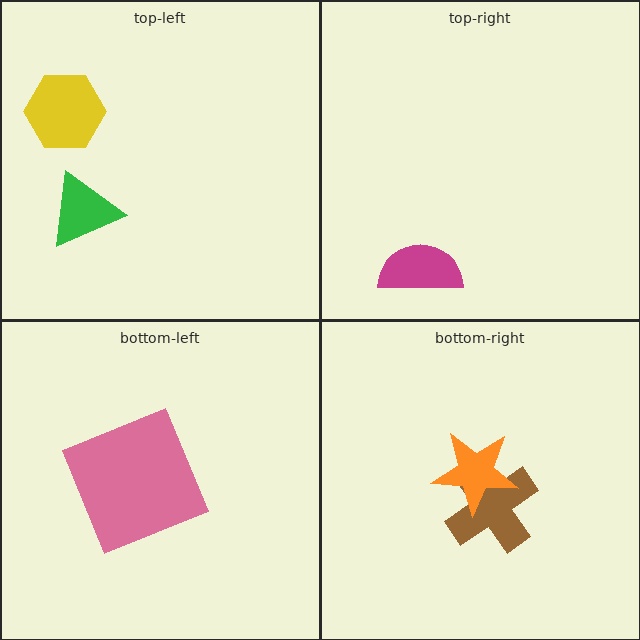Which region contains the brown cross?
The bottom-right region.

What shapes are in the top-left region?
The yellow hexagon, the green triangle.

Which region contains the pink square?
The bottom-left region.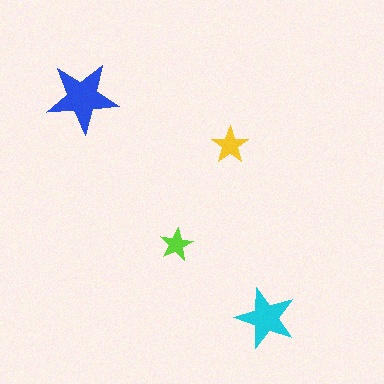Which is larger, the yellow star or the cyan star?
The cyan one.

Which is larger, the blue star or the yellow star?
The blue one.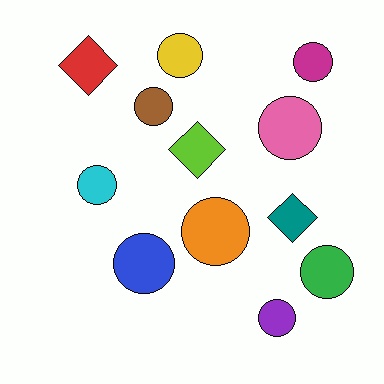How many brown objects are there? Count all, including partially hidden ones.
There is 1 brown object.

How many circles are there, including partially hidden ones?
There are 9 circles.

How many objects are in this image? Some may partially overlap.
There are 12 objects.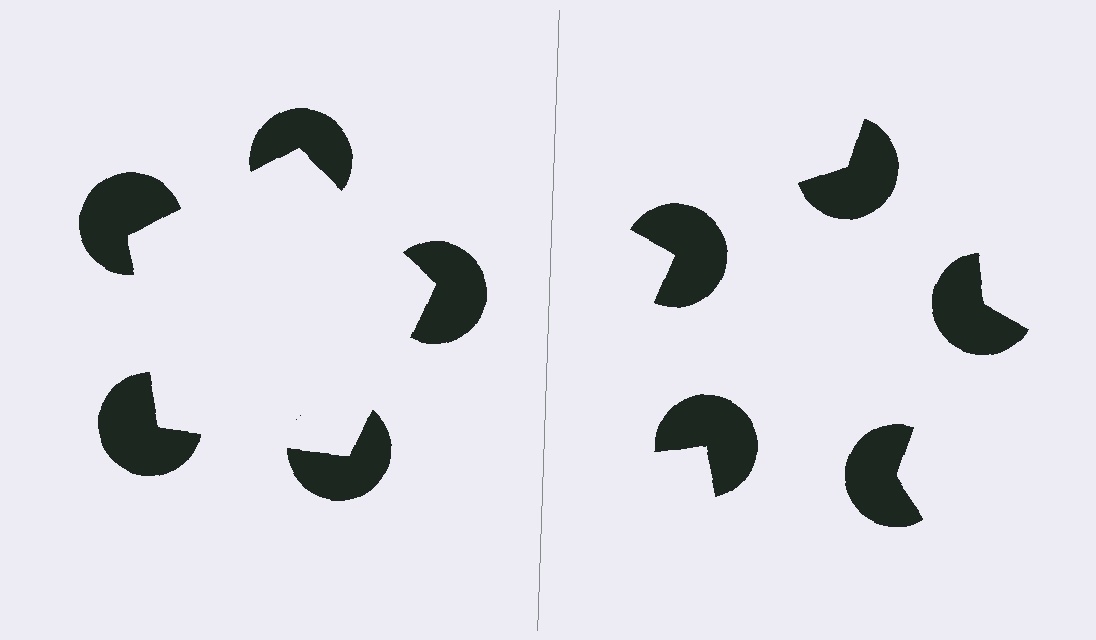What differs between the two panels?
The pac-man discs are positioned identically on both sides; only the wedge orientations differ. On the left they align to a pentagon; on the right they are misaligned.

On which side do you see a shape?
An illusory pentagon appears on the left side. On the right side the wedge cuts are rotated, so no coherent shape forms.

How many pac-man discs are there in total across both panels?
10 — 5 on each side.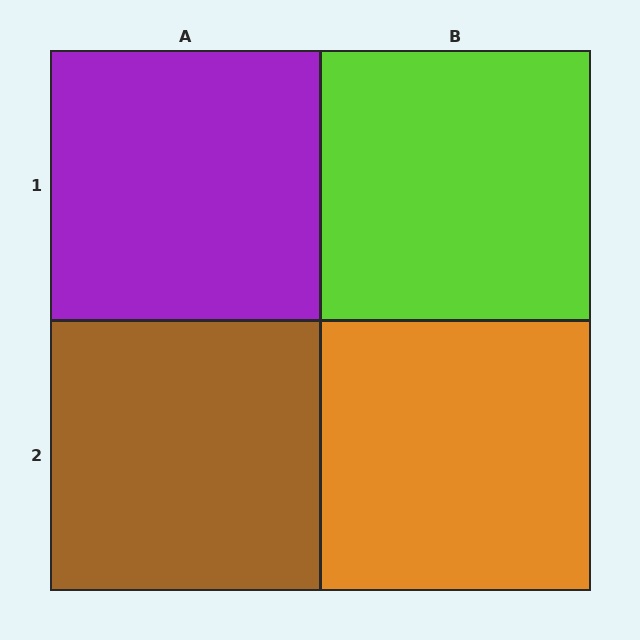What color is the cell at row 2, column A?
Brown.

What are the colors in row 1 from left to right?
Purple, lime.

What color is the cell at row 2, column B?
Orange.